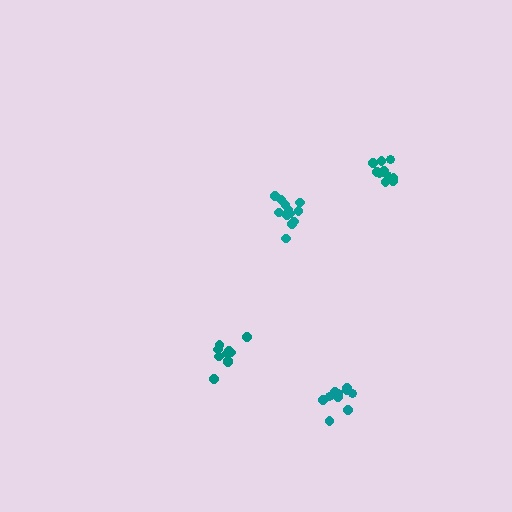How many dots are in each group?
Group 1: 11 dots, Group 2: 10 dots, Group 3: 12 dots, Group 4: 10 dots (43 total).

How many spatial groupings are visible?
There are 4 spatial groupings.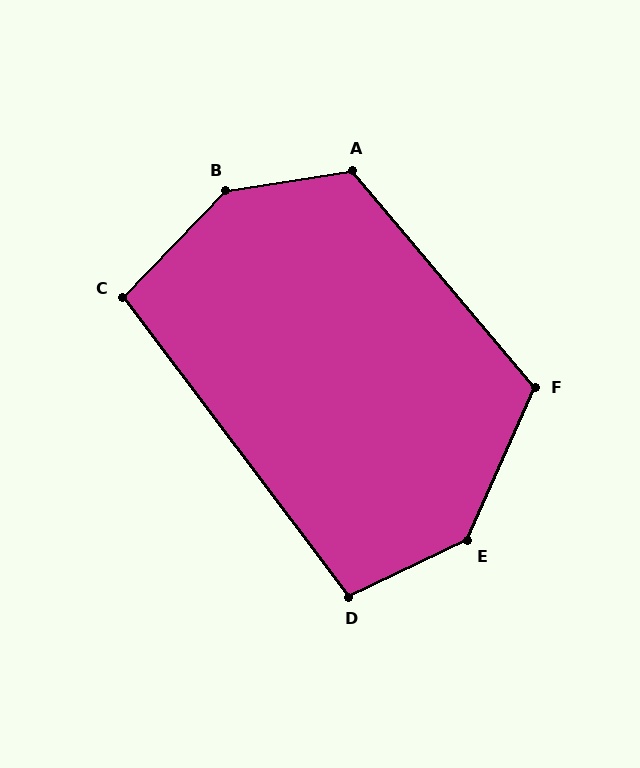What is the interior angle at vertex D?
Approximately 102 degrees (obtuse).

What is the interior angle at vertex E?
Approximately 139 degrees (obtuse).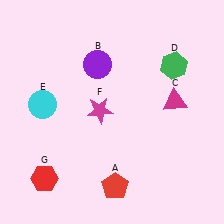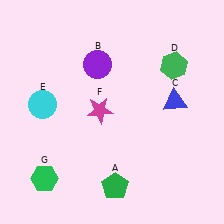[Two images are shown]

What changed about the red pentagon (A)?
In Image 1, A is red. In Image 2, it changed to green.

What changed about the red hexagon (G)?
In Image 1, G is red. In Image 2, it changed to green.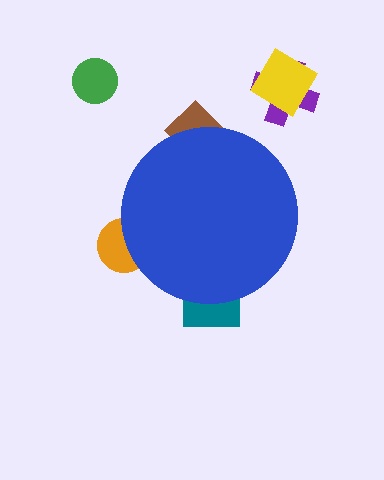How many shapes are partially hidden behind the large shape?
3 shapes are partially hidden.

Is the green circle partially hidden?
No, the green circle is fully visible.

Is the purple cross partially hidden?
No, the purple cross is fully visible.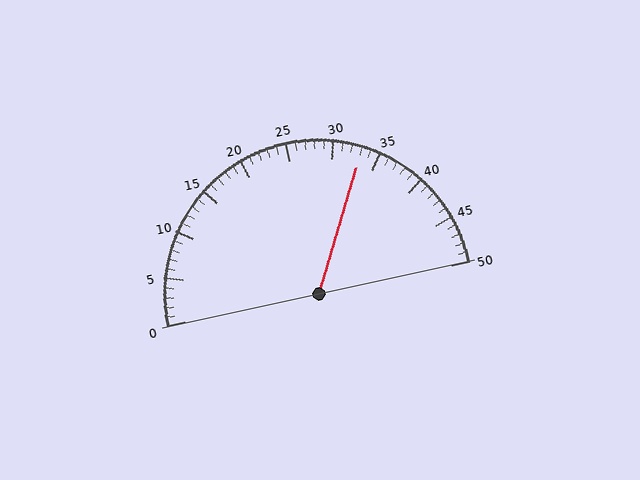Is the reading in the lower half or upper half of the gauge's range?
The reading is in the upper half of the range (0 to 50).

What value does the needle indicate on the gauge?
The needle indicates approximately 33.